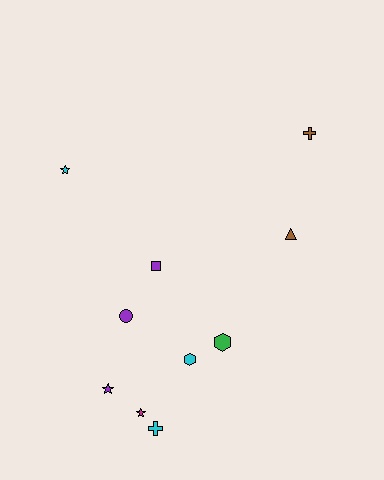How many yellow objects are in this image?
There are no yellow objects.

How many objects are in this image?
There are 10 objects.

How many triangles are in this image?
There is 1 triangle.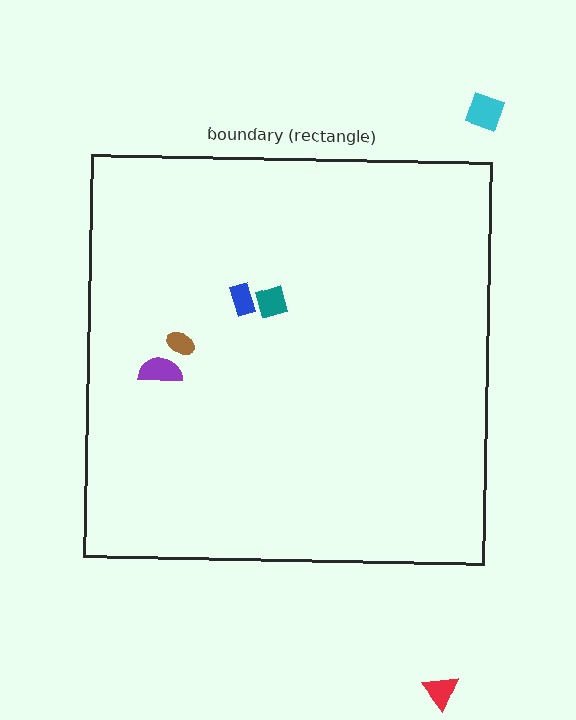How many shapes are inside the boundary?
4 inside, 2 outside.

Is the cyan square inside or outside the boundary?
Outside.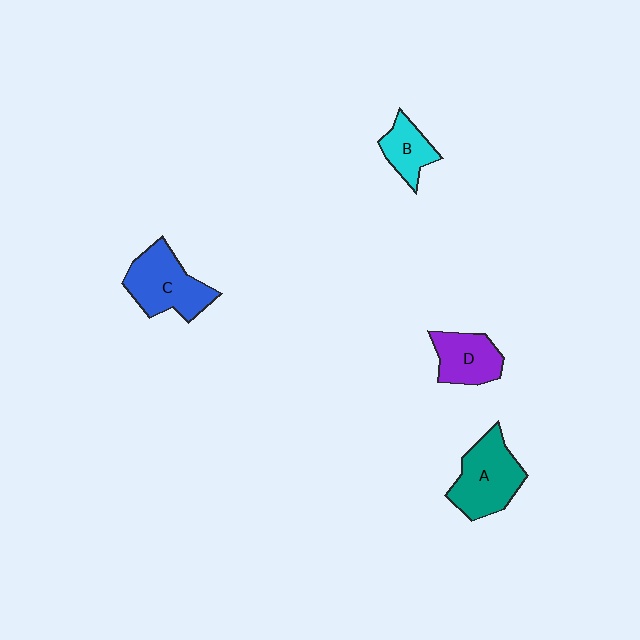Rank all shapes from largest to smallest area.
From largest to smallest: A (teal), C (blue), D (purple), B (cyan).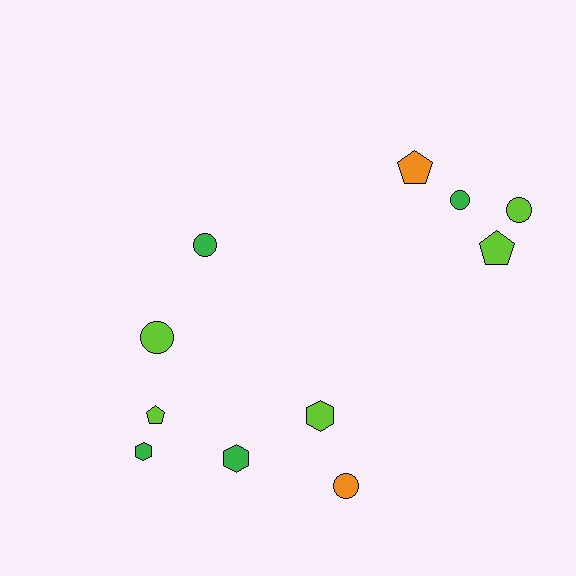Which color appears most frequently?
Lime, with 5 objects.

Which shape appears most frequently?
Circle, with 5 objects.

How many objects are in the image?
There are 11 objects.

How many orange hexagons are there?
There are no orange hexagons.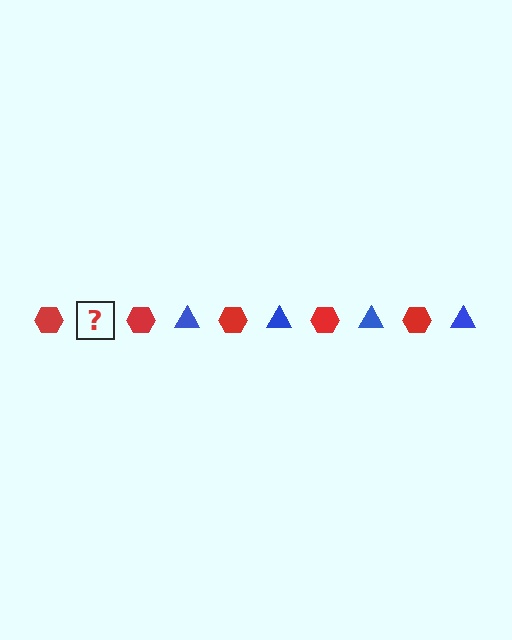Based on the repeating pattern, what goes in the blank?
The blank should be a blue triangle.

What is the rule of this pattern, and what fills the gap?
The rule is that the pattern alternates between red hexagon and blue triangle. The gap should be filled with a blue triangle.